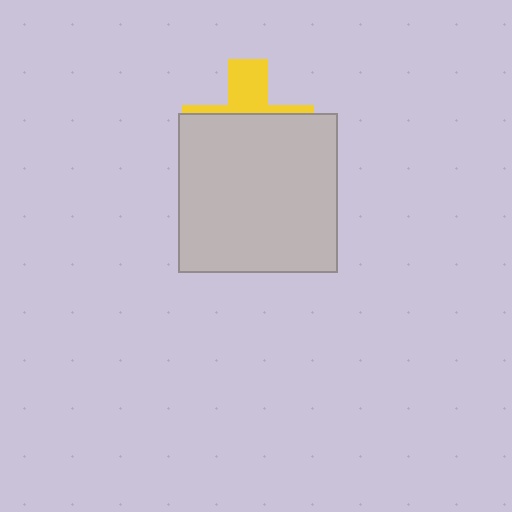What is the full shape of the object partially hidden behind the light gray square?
The partially hidden object is a yellow cross.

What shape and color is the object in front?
The object in front is a light gray square.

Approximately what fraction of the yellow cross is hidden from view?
Roughly 67% of the yellow cross is hidden behind the light gray square.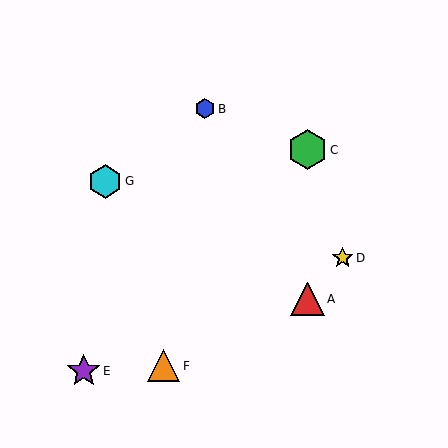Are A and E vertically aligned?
No, A is at x≈307 and E is at x≈84.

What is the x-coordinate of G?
Object G is at x≈105.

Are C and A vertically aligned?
Yes, both are at x≈307.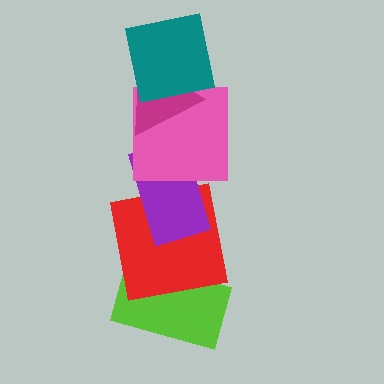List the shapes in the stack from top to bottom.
From top to bottom: the teal square, the magenta triangle, the pink square, the purple rectangle, the red square, the lime rectangle.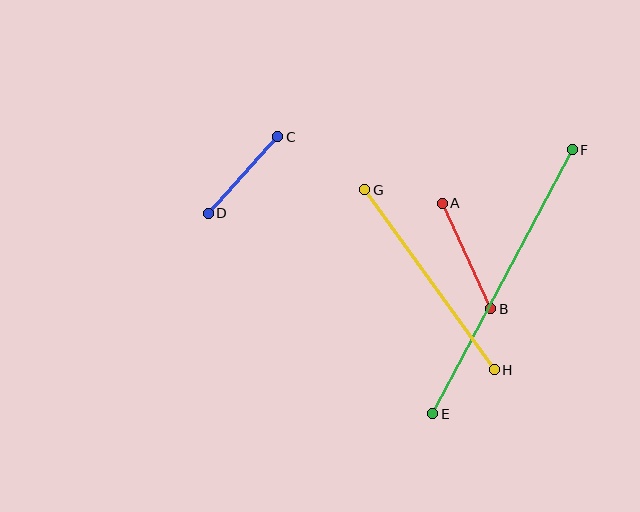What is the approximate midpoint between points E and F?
The midpoint is at approximately (503, 282) pixels.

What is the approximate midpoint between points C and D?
The midpoint is at approximately (243, 175) pixels.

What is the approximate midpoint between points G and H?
The midpoint is at approximately (430, 280) pixels.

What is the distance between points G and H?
The distance is approximately 221 pixels.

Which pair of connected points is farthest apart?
Points E and F are farthest apart.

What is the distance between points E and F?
The distance is approximately 299 pixels.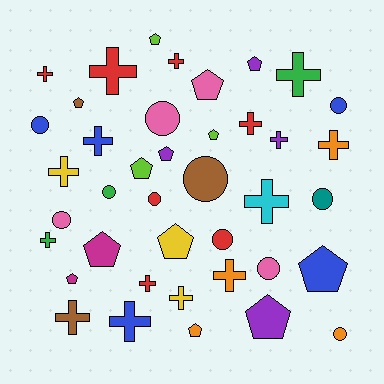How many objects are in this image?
There are 40 objects.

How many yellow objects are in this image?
There are 3 yellow objects.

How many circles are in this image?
There are 11 circles.